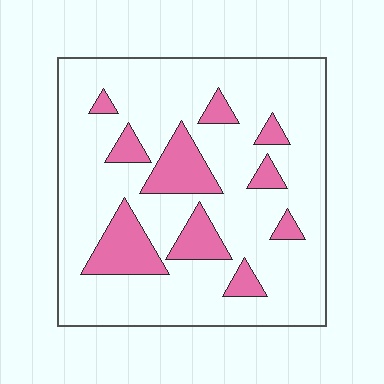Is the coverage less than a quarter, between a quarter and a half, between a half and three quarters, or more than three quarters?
Less than a quarter.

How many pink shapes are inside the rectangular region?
10.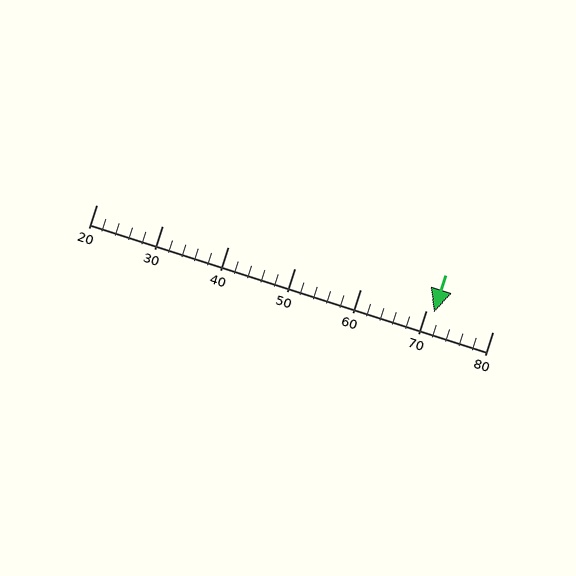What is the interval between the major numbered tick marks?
The major tick marks are spaced 10 units apart.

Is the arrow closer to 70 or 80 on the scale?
The arrow is closer to 70.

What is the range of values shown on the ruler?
The ruler shows values from 20 to 80.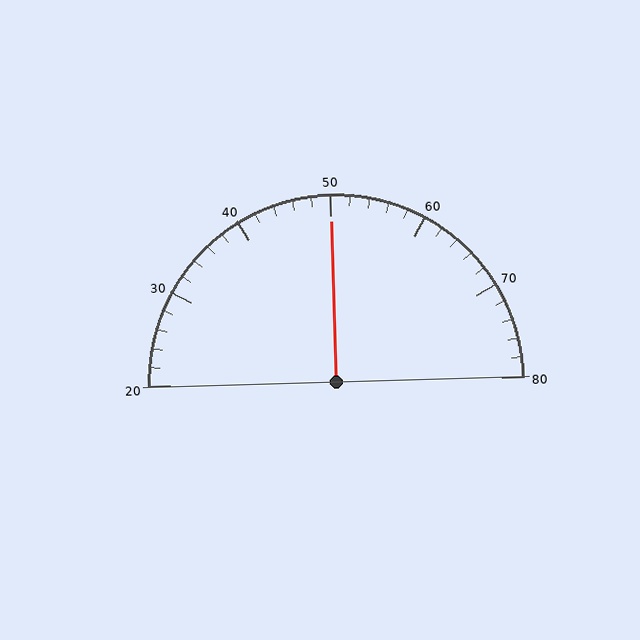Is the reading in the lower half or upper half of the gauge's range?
The reading is in the upper half of the range (20 to 80).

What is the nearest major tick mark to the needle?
The nearest major tick mark is 50.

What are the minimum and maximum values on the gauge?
The gauge ranges from 20 to 80.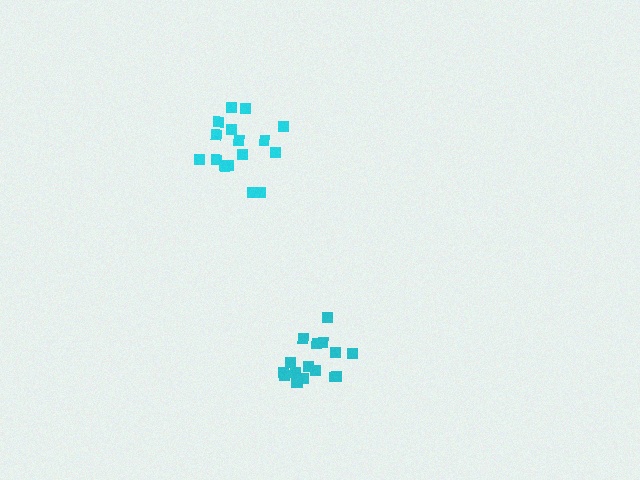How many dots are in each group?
Group 1: 17 dots, Group 2: 17 dots (34 total).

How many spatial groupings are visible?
There are 2 spatial groupings.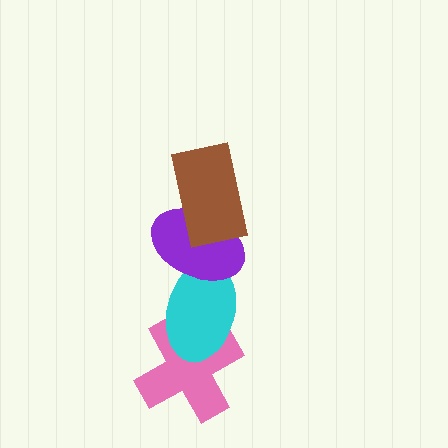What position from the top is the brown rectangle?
The brown rectangle is 1st from the top.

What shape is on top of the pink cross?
The cyan ellipse is on top of the pink cross.